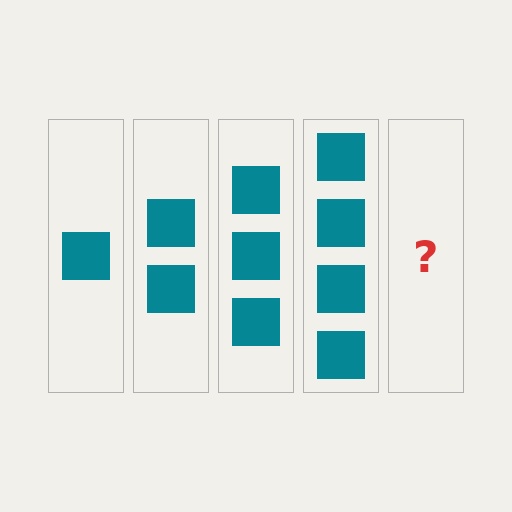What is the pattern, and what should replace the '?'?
The pattern is that each step adds one more square. The '?' should be 5 squares.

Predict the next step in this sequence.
The next step is 5 squares.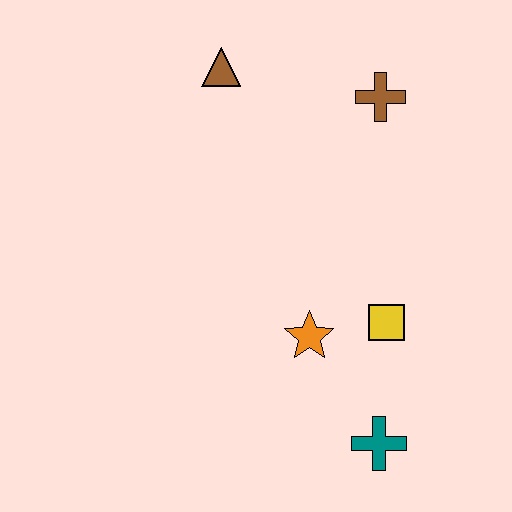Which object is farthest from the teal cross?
The brown triangle is farthest from the teal cross.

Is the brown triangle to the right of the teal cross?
No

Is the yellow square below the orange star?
No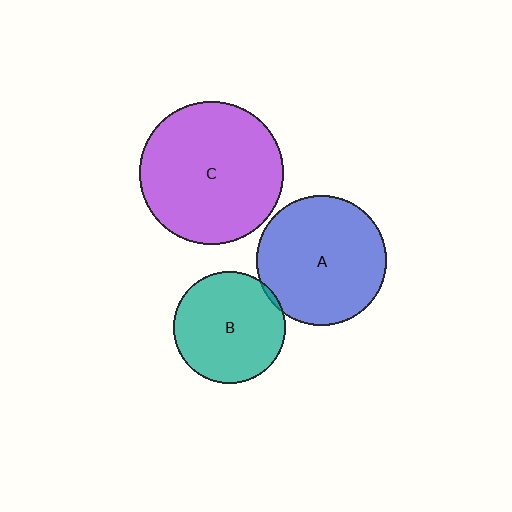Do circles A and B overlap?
Yes.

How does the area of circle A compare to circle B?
Approximately 1.3 times.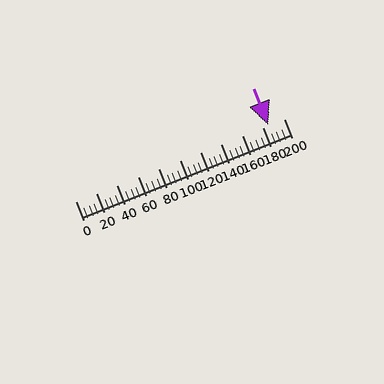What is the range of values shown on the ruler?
The ruler shows values from 0 to 200.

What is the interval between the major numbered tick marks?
The major tick marks are spaced 20 units apart.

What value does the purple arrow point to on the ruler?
The purple arrow points to approximately 185.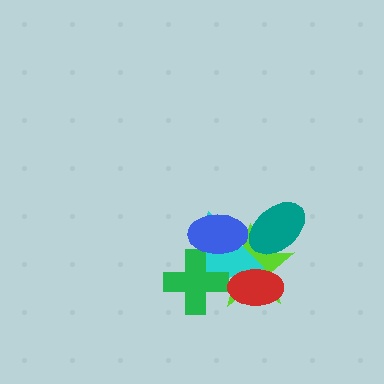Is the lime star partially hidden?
Yes, it is partially covered by another shape.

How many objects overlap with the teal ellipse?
2 objects overlap with the teal ellipse.